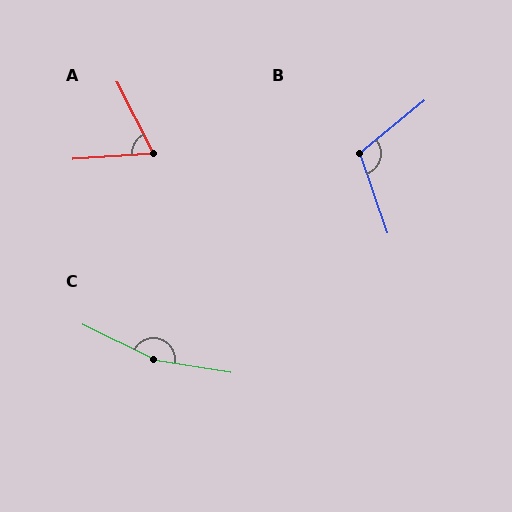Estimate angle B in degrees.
Approximately 110 degrees.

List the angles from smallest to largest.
A (67°), B (110°), C (163°).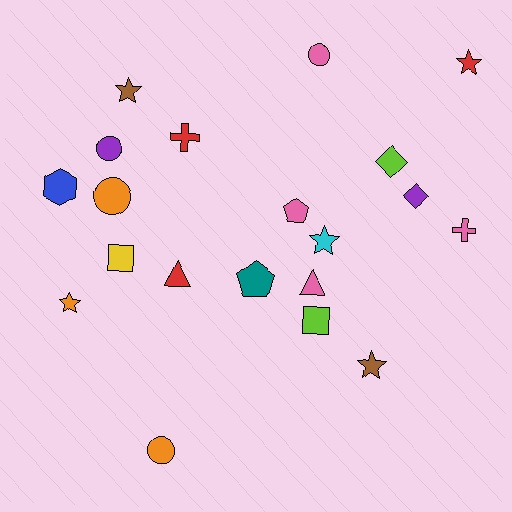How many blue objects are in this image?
There is 1 blue object.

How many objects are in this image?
There are 20 objects.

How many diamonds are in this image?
There are 2 diamonds.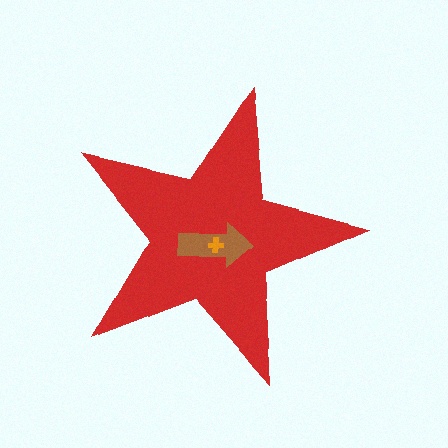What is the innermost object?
The orange cross.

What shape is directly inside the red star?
The brown arrow.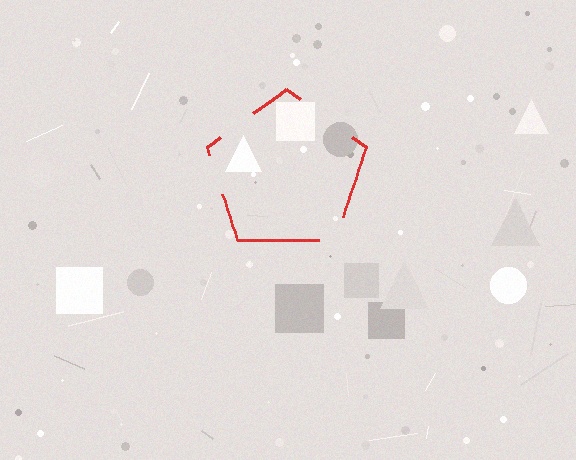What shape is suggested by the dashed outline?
The dashed outline suggests a pentagon.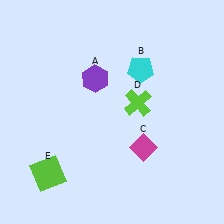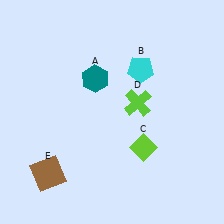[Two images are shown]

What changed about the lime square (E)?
In Image 1, E is lime. In Image 2, it changed to brown.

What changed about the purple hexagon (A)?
In Image 1, A is purple. In Image 2, it changed to teal.